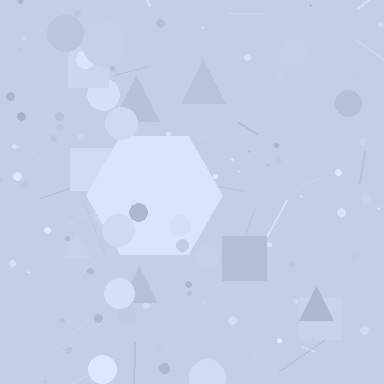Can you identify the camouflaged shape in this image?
The camouflaged shape is a hexagon.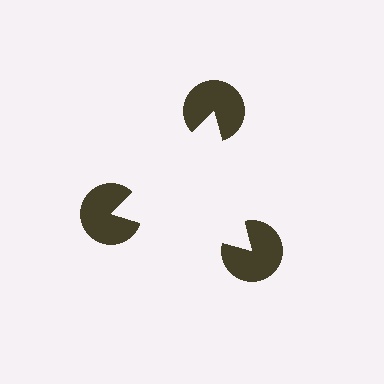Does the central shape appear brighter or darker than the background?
It typically appears slightly brighter than the background, even though no actual brightness change is drawn.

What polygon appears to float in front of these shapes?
An illusory triangle — its edges are inferred from the aligned wedge cuts in the pac-man discs, not physically drawn.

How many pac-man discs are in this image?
There are 3 — one at each vertex of the illusory triangle.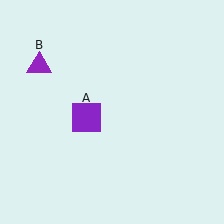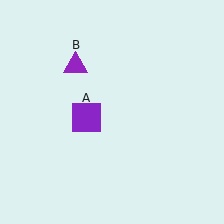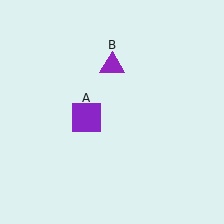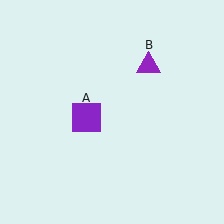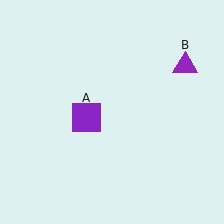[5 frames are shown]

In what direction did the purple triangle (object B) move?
The purple triangle (object B) moved right.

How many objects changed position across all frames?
1 object changed position: purple triangle (object B).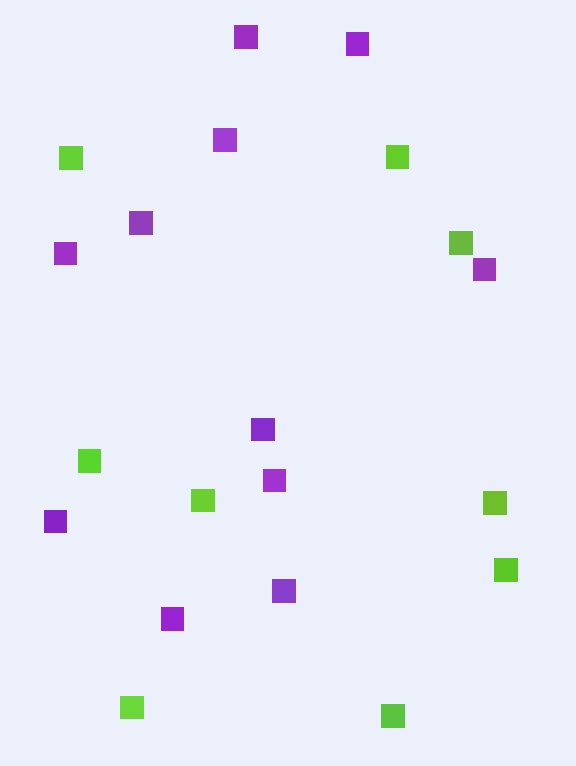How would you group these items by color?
There are 2 groups: one group of lime squares (9) and one group of purple squares (11).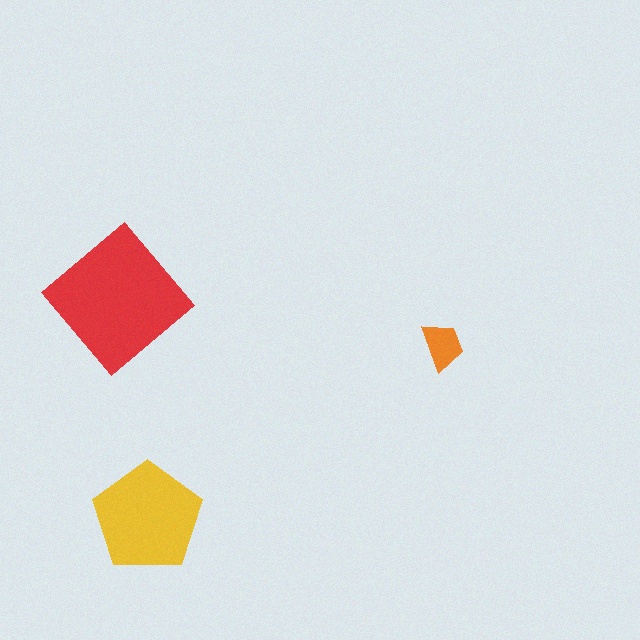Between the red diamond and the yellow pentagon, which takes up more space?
The red diamond.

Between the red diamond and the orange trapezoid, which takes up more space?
The red diamond.